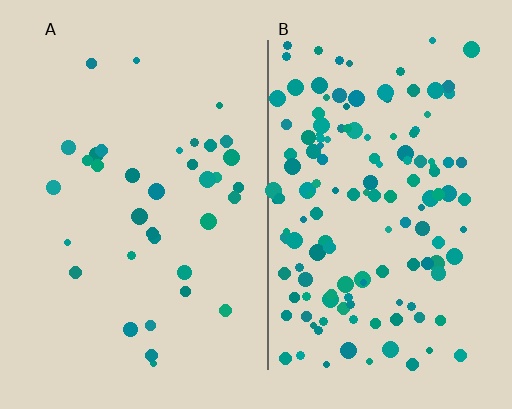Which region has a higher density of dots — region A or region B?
B (the right).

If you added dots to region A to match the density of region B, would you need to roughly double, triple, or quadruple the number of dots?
Approximately quadruple.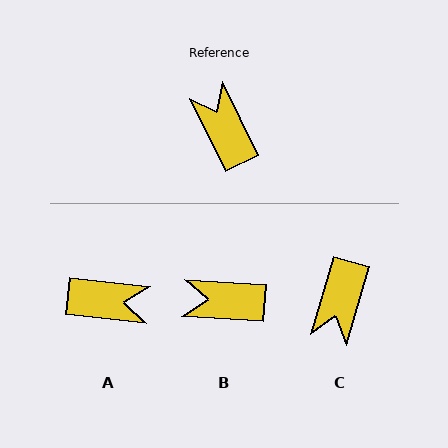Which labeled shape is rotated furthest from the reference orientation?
C, about 137 degrees away.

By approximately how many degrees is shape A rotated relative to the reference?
Approximately 123 degrees clockwise.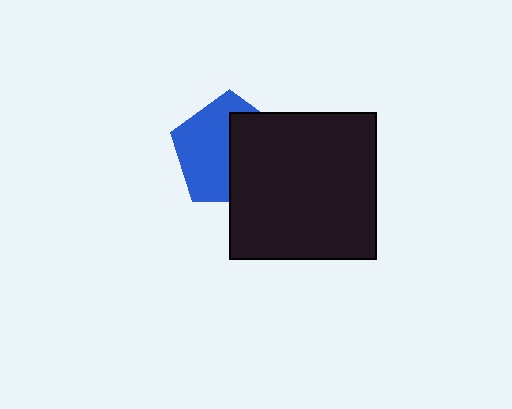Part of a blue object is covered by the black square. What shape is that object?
It is a pentagon.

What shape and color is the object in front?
The object in front is a black square.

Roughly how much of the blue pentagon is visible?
About half of it is visible (roughly 54%).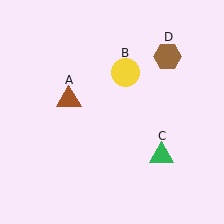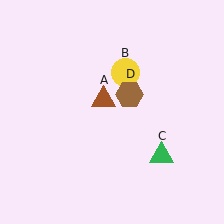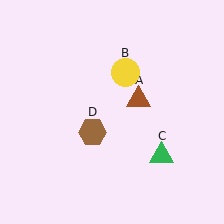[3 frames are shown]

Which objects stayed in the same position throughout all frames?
Yellow circle (object B) and green triangle (object C) remained stationary.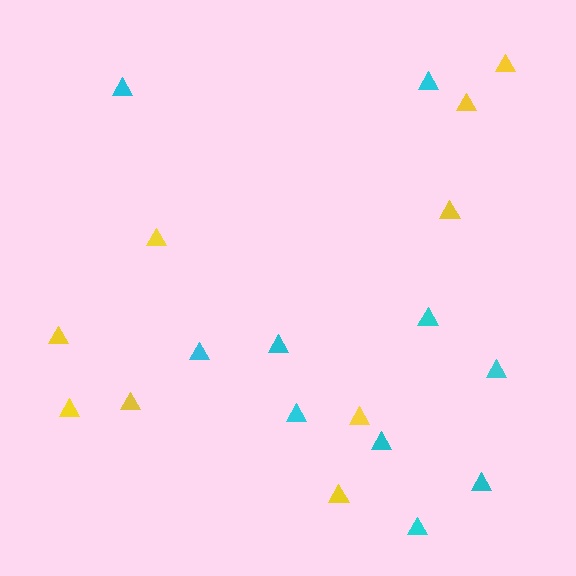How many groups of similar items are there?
There are 2 groups: one group of cyan triangles (10) and one group of yellow triangles (9).